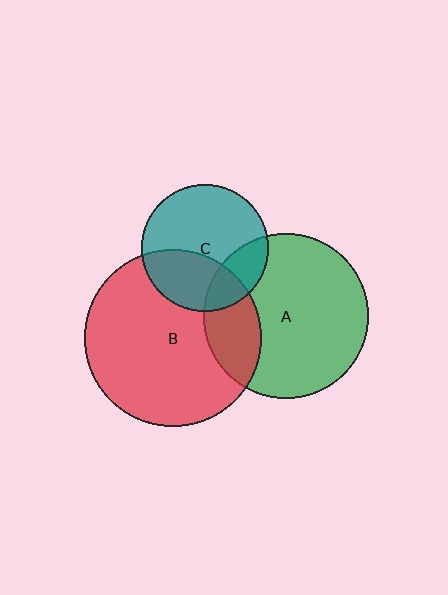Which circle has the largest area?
Circle B (red).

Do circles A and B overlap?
Yes.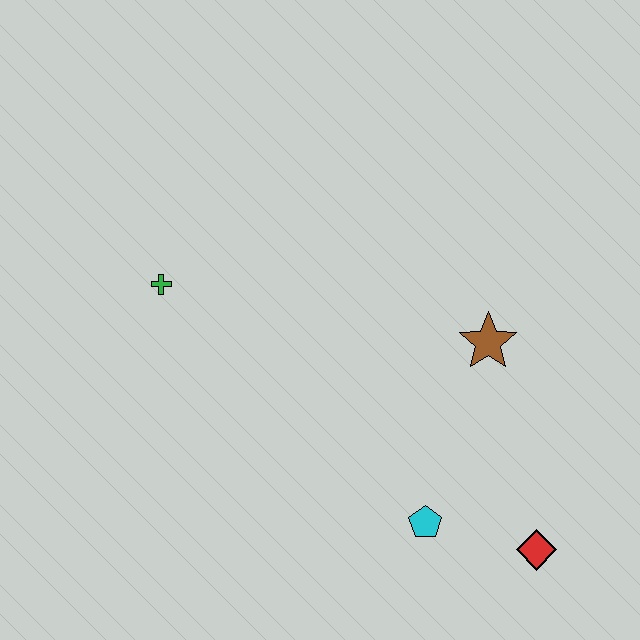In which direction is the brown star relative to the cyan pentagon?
The brown star is above the cyan pentagon.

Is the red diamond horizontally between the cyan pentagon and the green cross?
No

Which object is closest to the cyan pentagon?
The red diamond is closest to the cyan pentagon.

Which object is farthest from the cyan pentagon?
The green cross is farthest from the cyan pentagon.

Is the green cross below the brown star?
No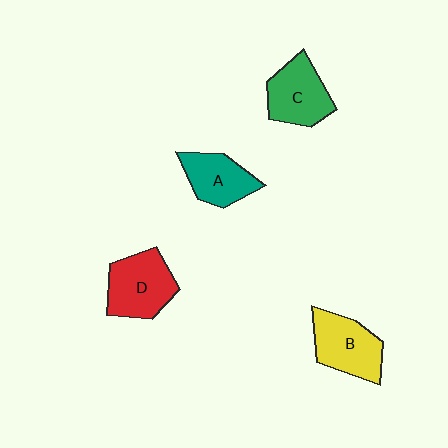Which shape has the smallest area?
Shape A (teal).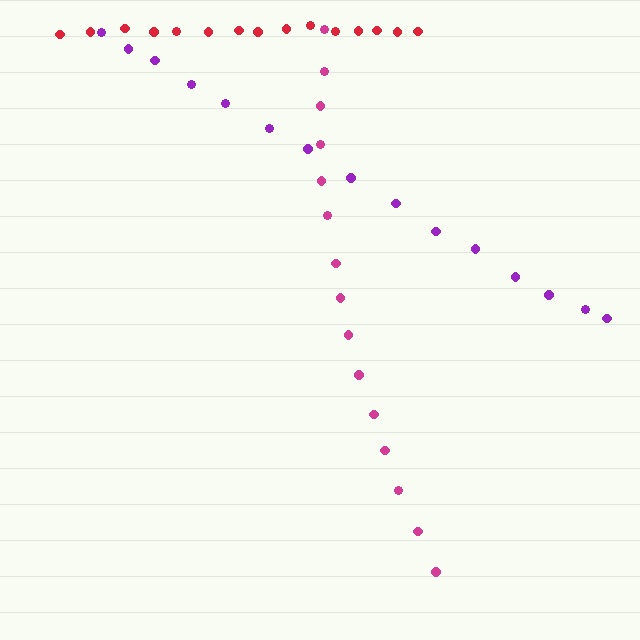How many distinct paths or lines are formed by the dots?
There are 3 distinct paths.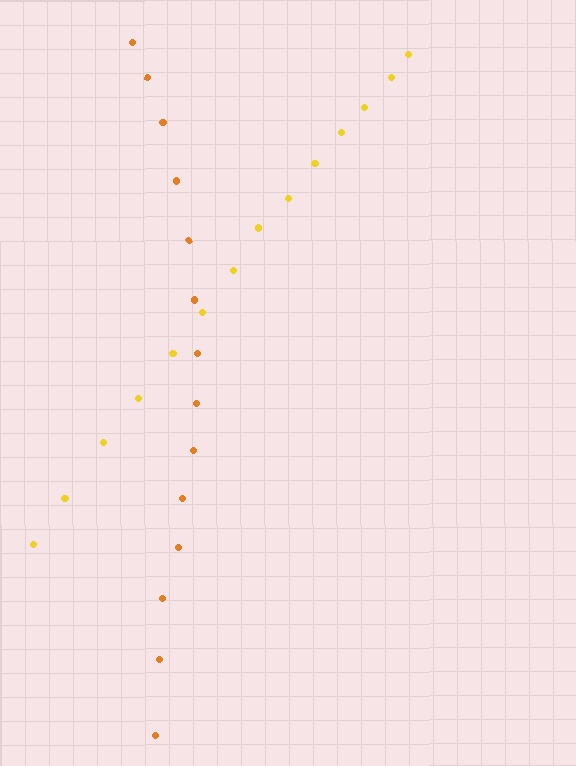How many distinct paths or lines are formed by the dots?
There are 2 distinct paths.